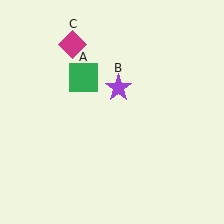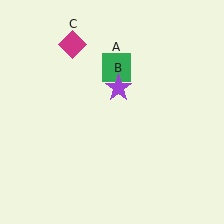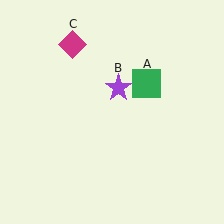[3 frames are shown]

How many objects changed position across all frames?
1 object changed position: green square (object A).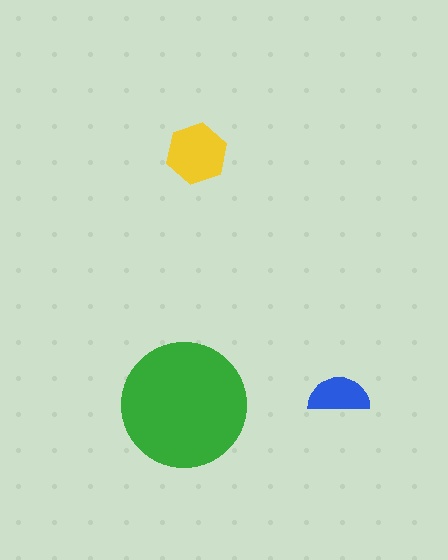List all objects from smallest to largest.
The blue semicircle, the yellow hexagon, the green circle.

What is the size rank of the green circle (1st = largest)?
1st.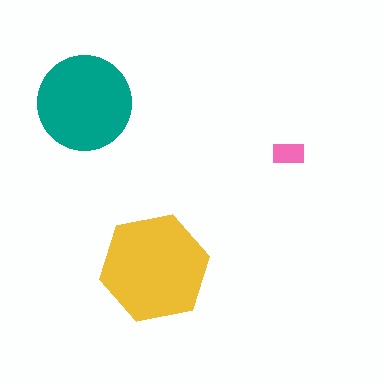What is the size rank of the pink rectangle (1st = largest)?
3rd.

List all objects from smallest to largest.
The pink rectangle, the teal circle, the yellow hexagon.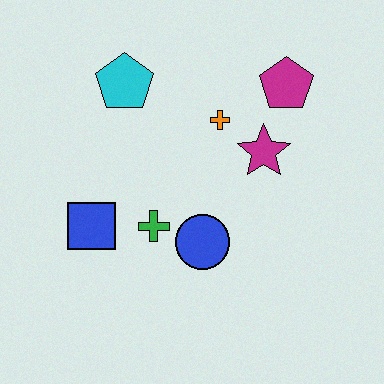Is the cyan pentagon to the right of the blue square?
Yes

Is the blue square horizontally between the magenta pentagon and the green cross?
No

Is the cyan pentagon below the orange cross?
No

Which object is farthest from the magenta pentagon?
The blue square is farthest from the magenta pentagon.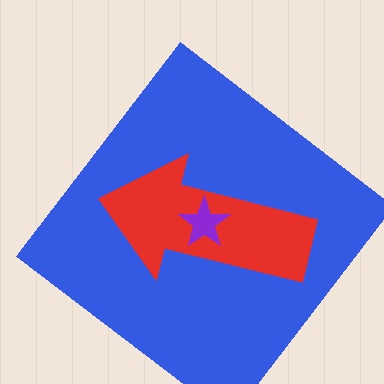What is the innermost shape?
The purple star.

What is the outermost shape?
The blue diamond.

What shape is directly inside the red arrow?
The purple star.